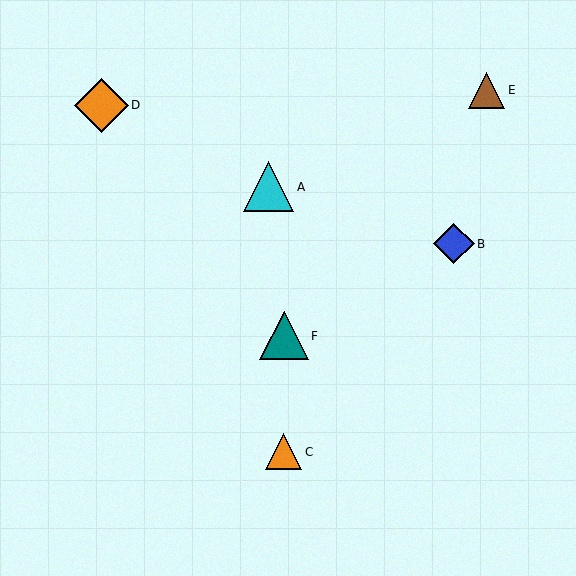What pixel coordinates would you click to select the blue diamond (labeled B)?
Click at (454, 244) to select the blue diamond B.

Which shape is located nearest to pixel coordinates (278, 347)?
The teal triangle (labeled F) at (284, 336) is nearest to that location.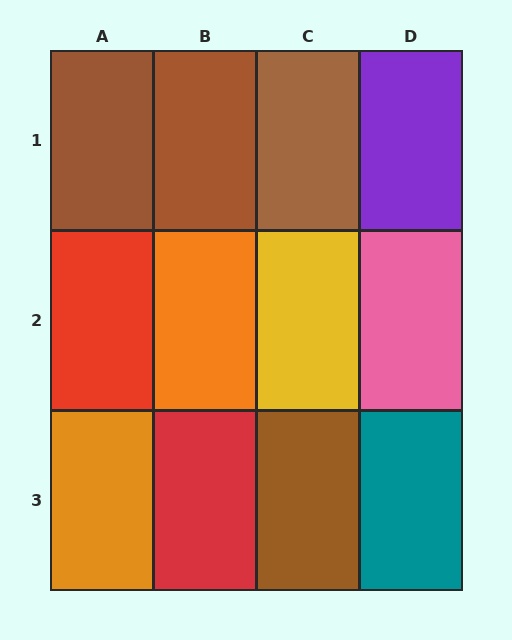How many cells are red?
2 cells are red.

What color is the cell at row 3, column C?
Brown.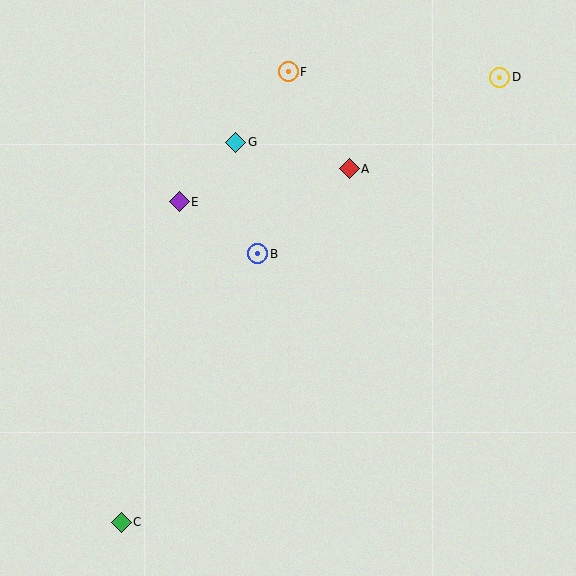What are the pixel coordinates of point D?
Point D is at (500, 77).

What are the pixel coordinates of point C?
Point C is at (121, 522).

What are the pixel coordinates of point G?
Point G is at (236, 142).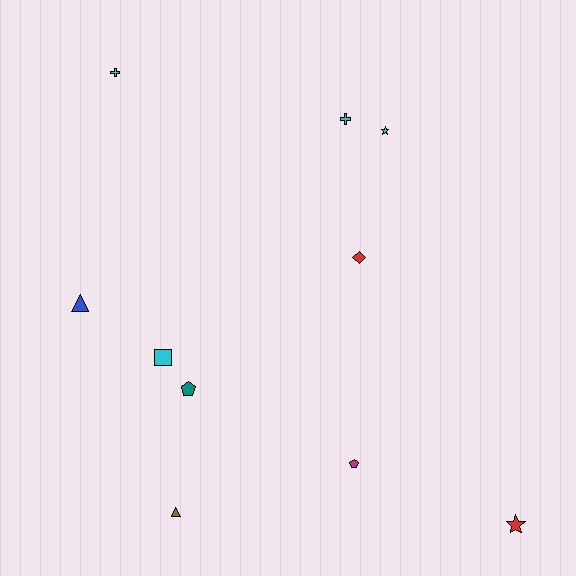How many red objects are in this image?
There are 2 red objects.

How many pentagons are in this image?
There are 2 pentagons.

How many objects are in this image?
There are 10 objects.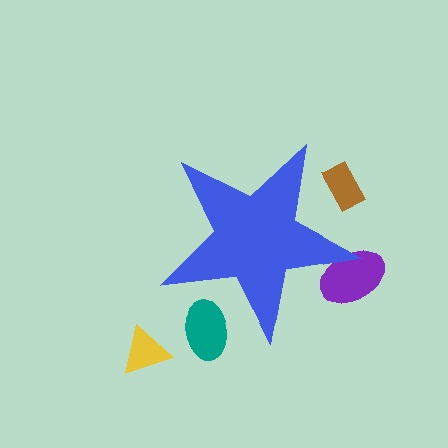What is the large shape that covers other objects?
A blue star.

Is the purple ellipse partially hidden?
Yes, the purple ellipse is partially hidden behind the blue star.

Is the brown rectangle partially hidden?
Yes, the brown rectangle is partially hidden behind the blue star.